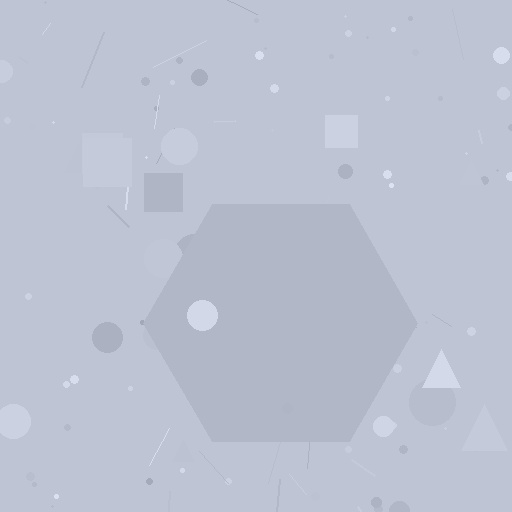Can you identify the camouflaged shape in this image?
The camouflaged shape is a hexagon.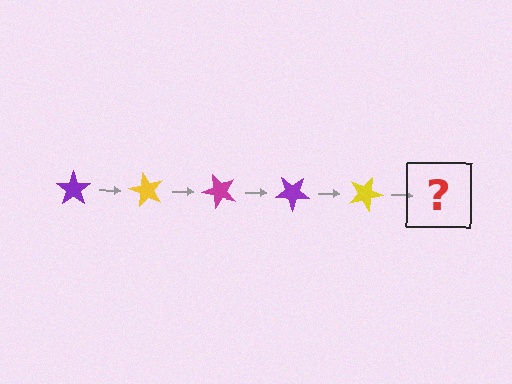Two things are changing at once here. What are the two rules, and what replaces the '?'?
The two rules are that it rotates 60 degrees each step and the color cycles through purple, yellow, and magenta. The '?' should be a magenta star, rotated 300 degrees from the start.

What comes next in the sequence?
The next element should be a magenta star, rotated 300 degrees from the start.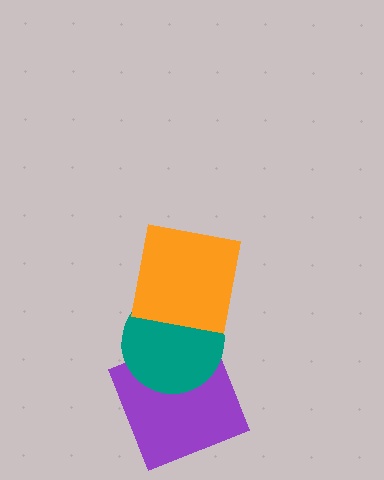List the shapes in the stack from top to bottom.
From top to bottom: the orange square, the teal circle, the purple square.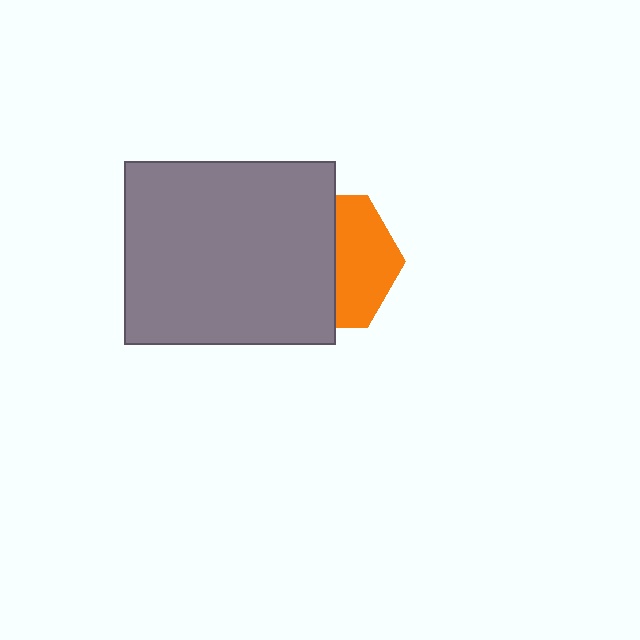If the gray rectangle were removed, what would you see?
You would see the complete orange hexagon.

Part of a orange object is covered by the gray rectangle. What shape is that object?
It is a hexagon.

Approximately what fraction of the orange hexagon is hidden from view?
Roughly 55% of the orange hexagon is hidden behind the gray rectangle.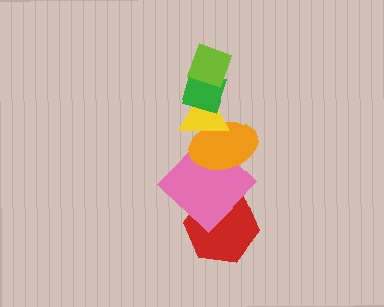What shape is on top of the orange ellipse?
The yellow triangle is on top of the orange ellipse.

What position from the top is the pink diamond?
The pink diamond is 5th from the top.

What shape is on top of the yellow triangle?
The green diamond is on top of the yellow triangle.